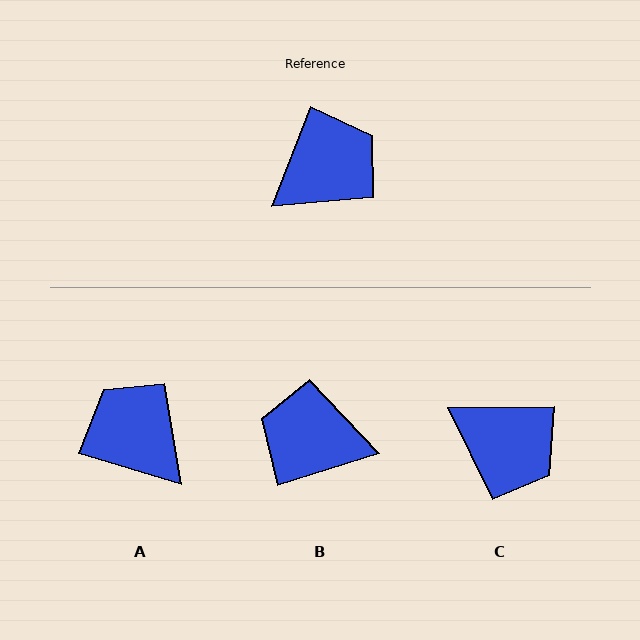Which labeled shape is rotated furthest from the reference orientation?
B, about 128 degrees away.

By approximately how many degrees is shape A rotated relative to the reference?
Approximately 94 degrees counter-clockwise.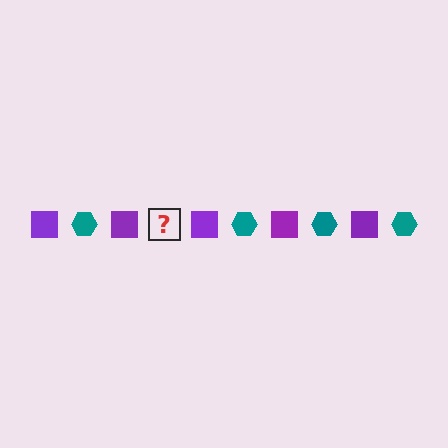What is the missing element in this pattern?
The missing element is a teal hexagon.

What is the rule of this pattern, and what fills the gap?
The rule is that the pattern alternates between purple square and teal hexagon. The gap should be filled with a teal hexagon.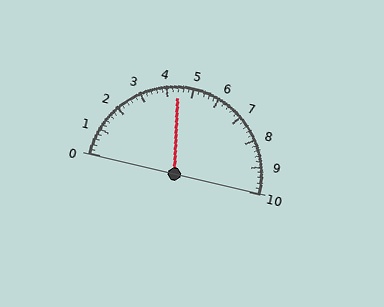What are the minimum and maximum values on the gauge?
The gauge ranges from 0 to 10.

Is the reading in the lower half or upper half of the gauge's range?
The reading is in the lower half of the range (0 to 10).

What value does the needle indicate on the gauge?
The needle indicates approximately 4.4.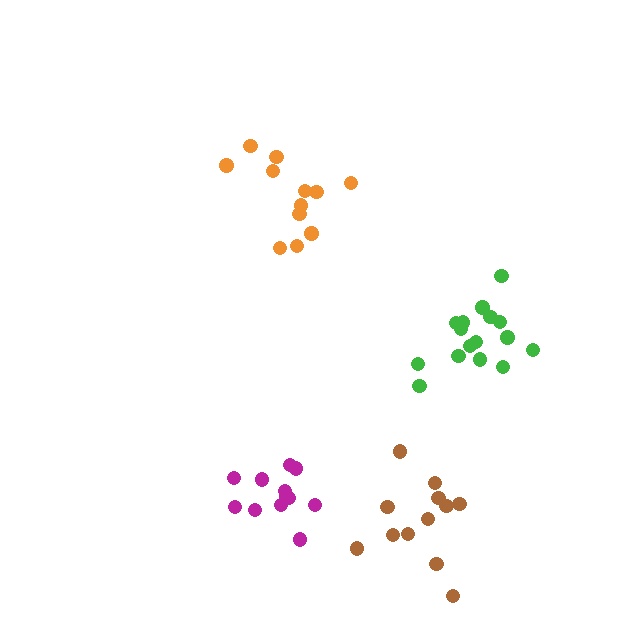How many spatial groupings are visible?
There are 4 spatial groupings.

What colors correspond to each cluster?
The clusters are colored: green, orange, magenta, brown.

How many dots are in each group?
Group 1: 16 dots, Group 2: 12 dots, Group 3: 12 dots, Group 4: 12 dots (52 total).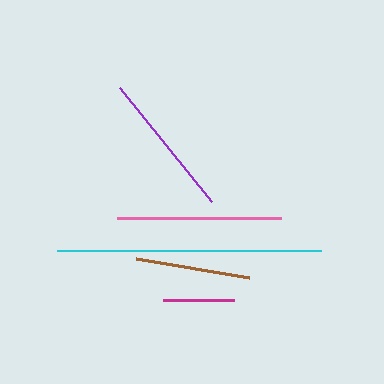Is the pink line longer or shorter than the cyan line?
The cyan line is longer than the pink line.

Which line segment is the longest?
The cyan line is the longest at approximately 264 pixels.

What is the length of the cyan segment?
The cyan segment is approximately 264 pixels long.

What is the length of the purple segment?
The purple segment is approximately 147 pixels long.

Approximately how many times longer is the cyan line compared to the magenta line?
The cyan line is approximately 3.7 times the length of the magenta line.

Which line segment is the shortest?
The magenta line is the shortest at approximately 71 pixels.